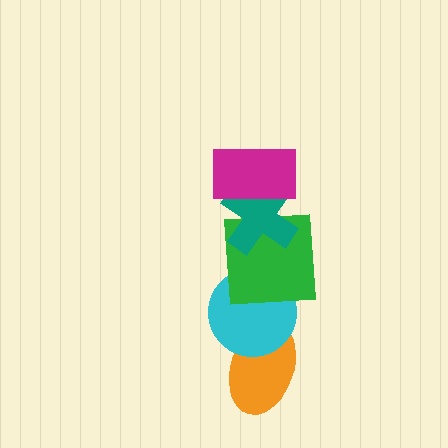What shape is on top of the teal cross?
The magenta rectangle is on top of the teal cross.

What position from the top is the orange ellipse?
The orange ellipse is 5th from the top.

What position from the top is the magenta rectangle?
The magenta rectangle is 1st from the top.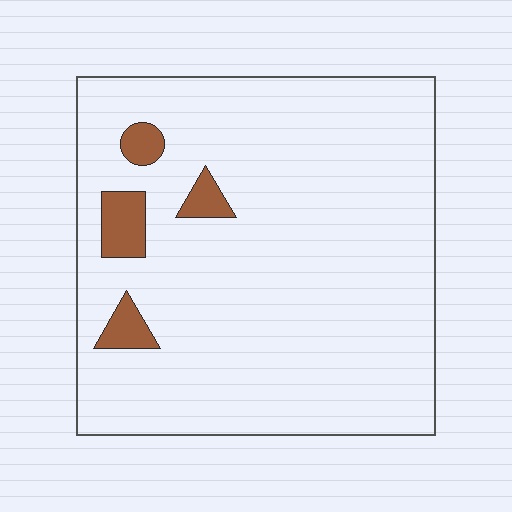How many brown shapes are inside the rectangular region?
4.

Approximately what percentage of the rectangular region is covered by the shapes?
Approximately 5%.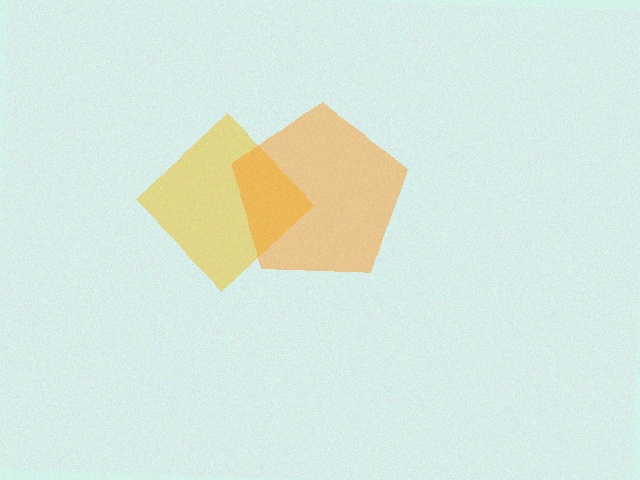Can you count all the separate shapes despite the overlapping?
Yes, there are 2 separate shapes.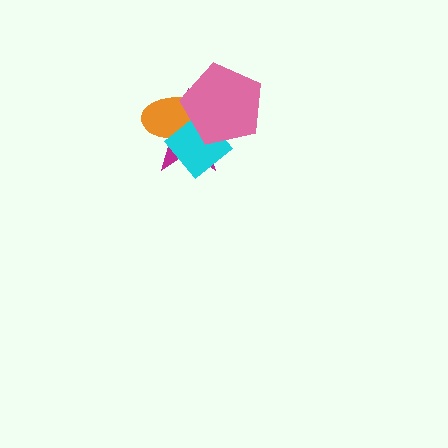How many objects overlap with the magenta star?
3 objects overlap with the magenta star.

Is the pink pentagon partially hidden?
No, no other shape covers it.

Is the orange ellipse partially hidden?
Yes, it is partially covered by another shape.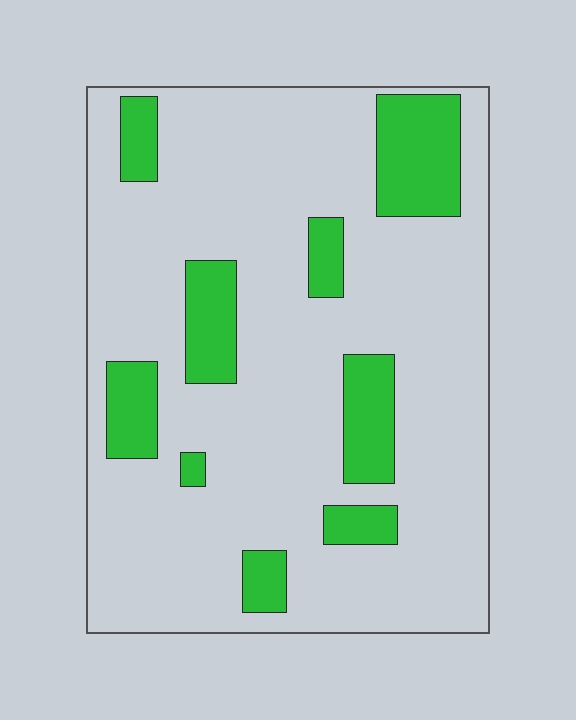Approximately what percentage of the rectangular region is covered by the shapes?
Approximately 20%.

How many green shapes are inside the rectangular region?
9.